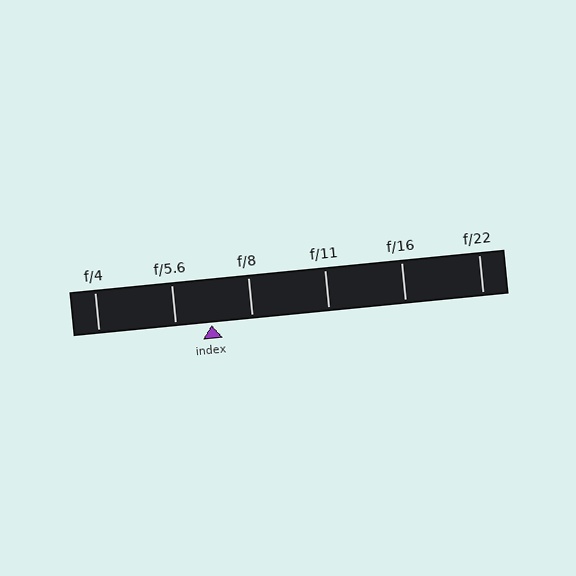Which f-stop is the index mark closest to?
The index mark is closest to f/5.6.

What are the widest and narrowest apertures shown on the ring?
The widest aperture shown is f/4 and the narrowest is f/22.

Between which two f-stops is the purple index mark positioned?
The index mark is between f/5.6 and f/8.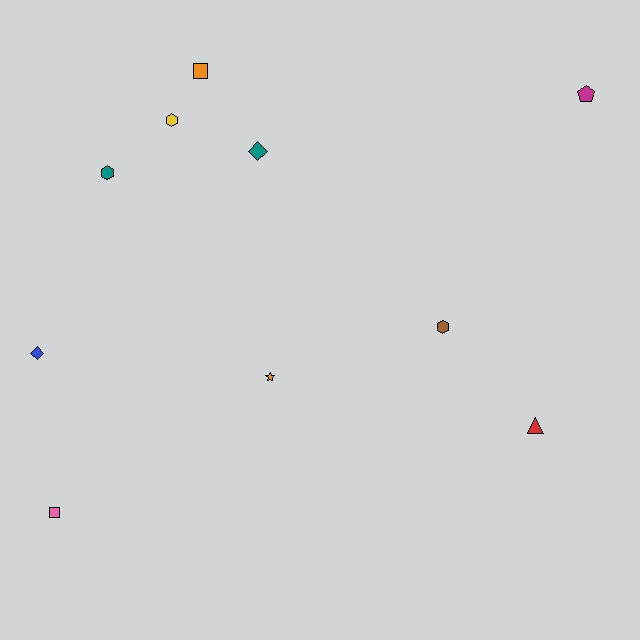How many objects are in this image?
There are 10 objects.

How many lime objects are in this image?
There are no lime objects.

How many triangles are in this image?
There is 1 triangle.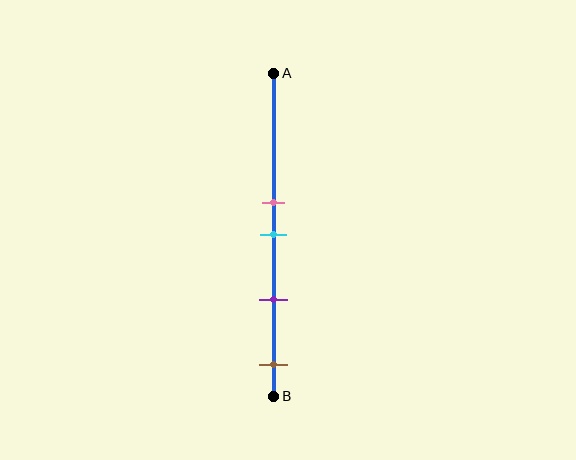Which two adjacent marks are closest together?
The pink and cyan marks are the closest adjacent pair.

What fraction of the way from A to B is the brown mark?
The brown mark is approximately 90% (0.9) of the way from A to B.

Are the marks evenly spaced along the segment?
No, the marks are not evenly spaced.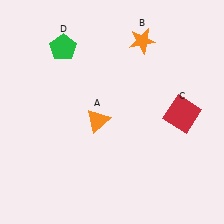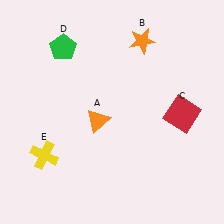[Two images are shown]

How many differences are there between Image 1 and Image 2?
There is 1 difference between the two images.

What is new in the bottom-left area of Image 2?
A yellow cross (E) was added in the bottom-left area of Image 2.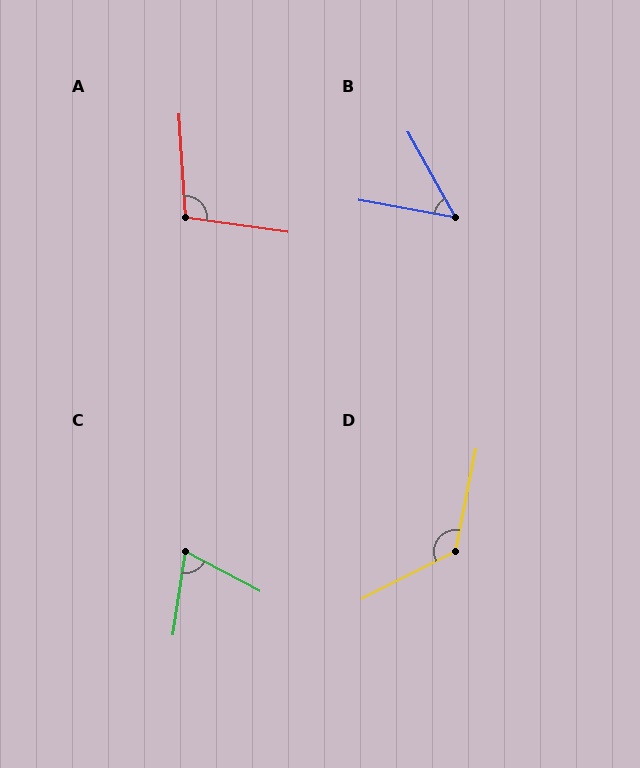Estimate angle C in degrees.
Approximately 71 degrees.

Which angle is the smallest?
B, at approximately 51 degrees.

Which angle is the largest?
D, at approximately 128 degrees.